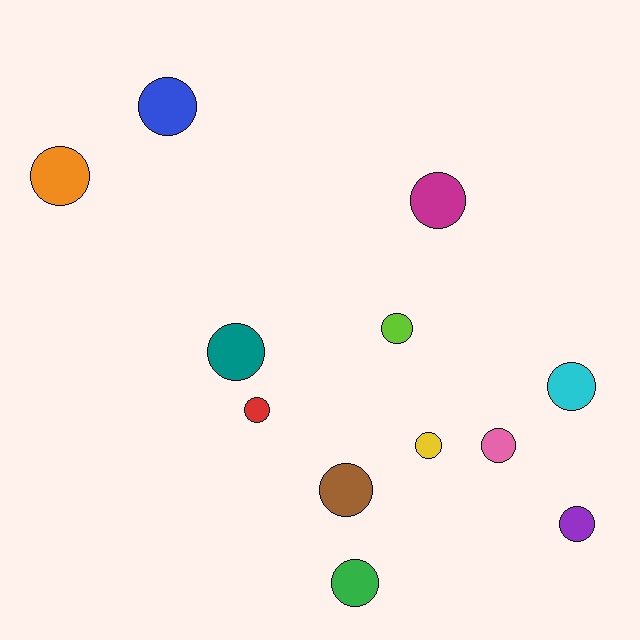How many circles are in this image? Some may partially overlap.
There are 12 circles.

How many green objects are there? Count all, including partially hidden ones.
There is 1 green object.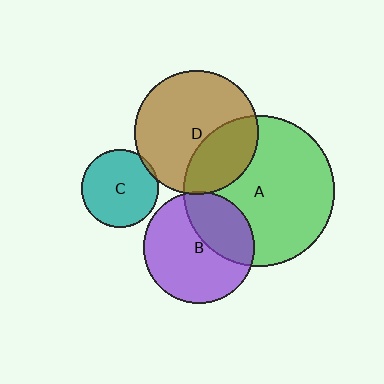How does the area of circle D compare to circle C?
Approximately 2.6 times.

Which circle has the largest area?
Circle A (green).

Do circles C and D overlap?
Yes.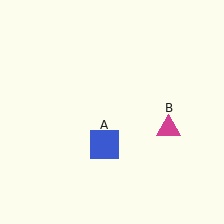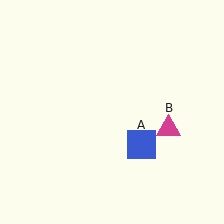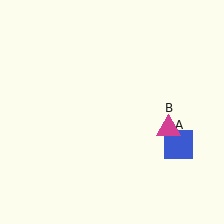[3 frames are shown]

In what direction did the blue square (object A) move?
The blue square (object A) moved right.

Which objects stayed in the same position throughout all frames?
Magenta triangle (object B) remained stationary.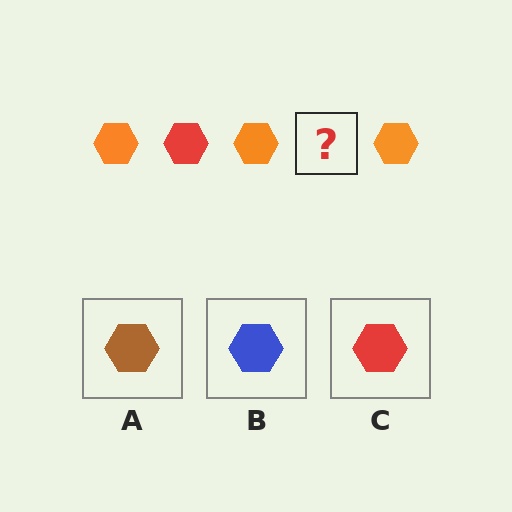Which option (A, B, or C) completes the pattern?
C.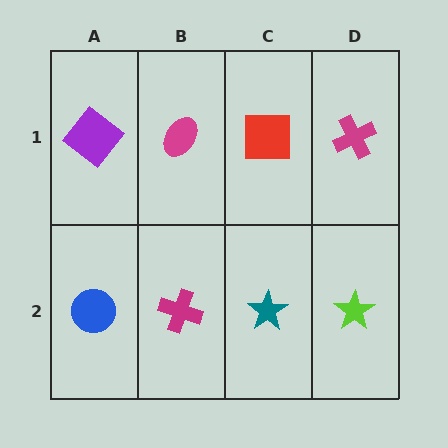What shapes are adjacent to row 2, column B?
A magenta ellipse (row 1, column B), a blue circle (row 2, column A), a teal star (row 2, column C).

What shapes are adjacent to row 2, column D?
A magenta cross (row 1, column D), a teal star (row 2, column C).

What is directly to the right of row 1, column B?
A red square.